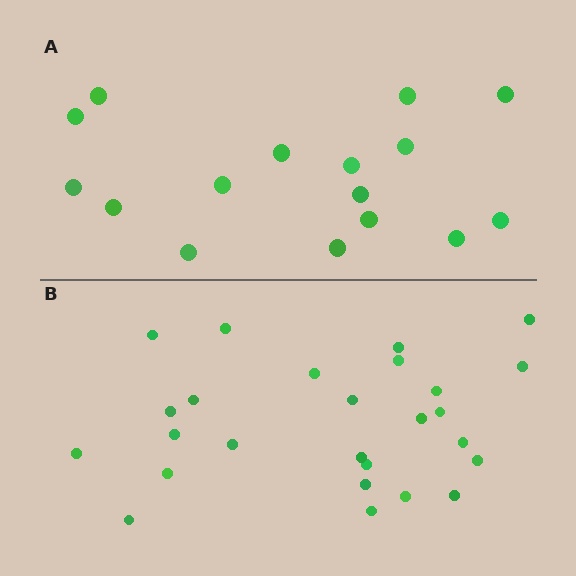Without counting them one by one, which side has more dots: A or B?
Region B (the bottom region) has more dots.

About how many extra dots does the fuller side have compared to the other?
Region B has roughly 10 or so more dots than region A.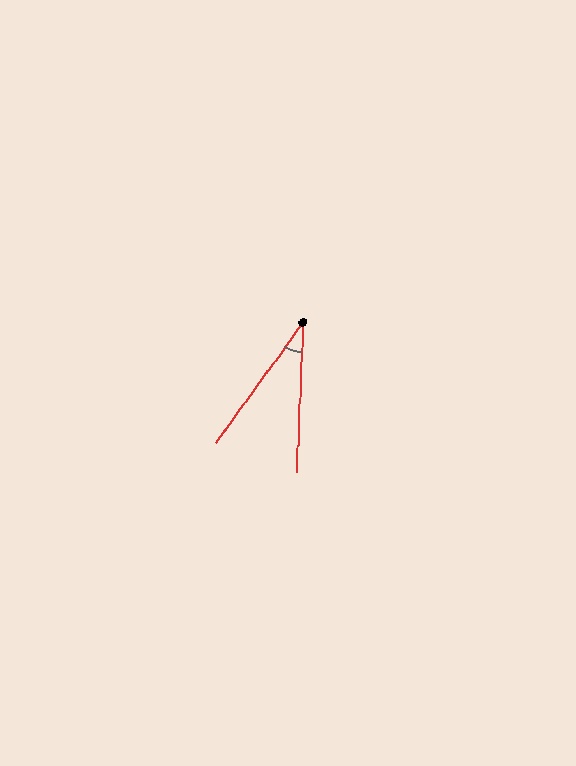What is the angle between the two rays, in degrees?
Approximately 33 degrees.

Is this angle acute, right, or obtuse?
It is acute.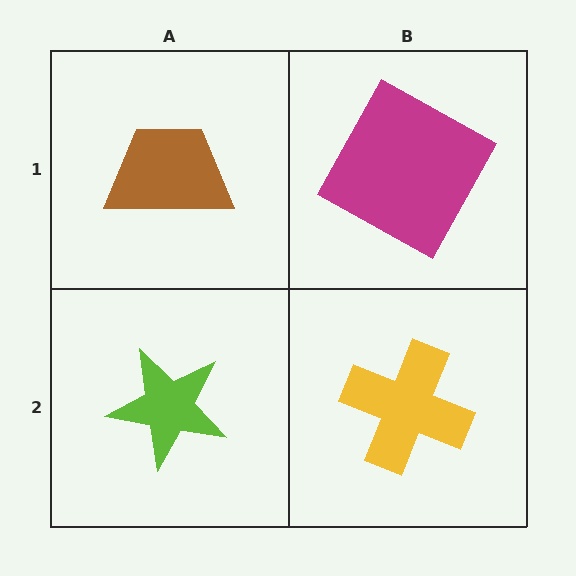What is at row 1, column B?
A magenta square.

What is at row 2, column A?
A lime star.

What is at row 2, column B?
A yellow cross.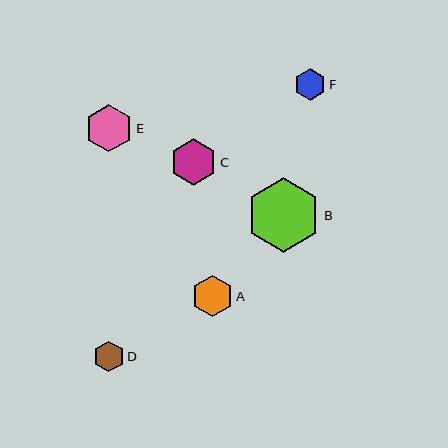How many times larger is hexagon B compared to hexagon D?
Hexagon B is approximately 2.4 times the size of hexagon D.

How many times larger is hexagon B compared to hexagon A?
Hexagon B is approximately 1.8 times the size of hexagon A.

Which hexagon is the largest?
Hexagon B is the largest with a size of approximately 74 pixels.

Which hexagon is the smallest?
Hexagon D is the smallest with a size of approximately 31 pixels.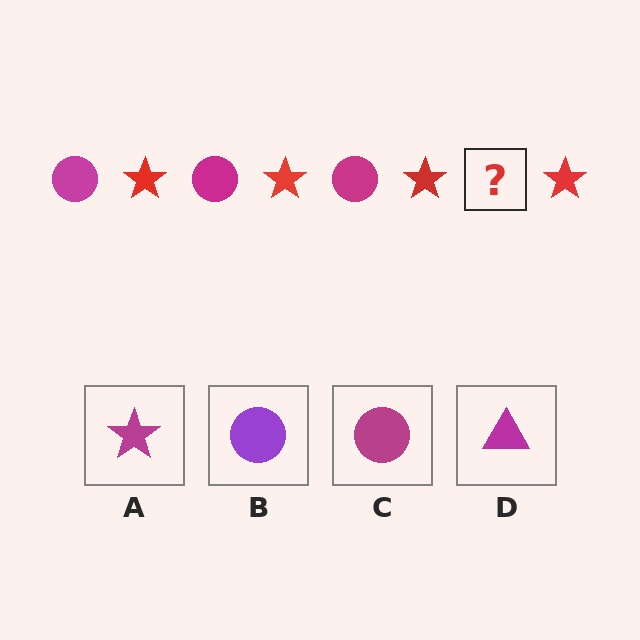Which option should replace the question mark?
Option C.